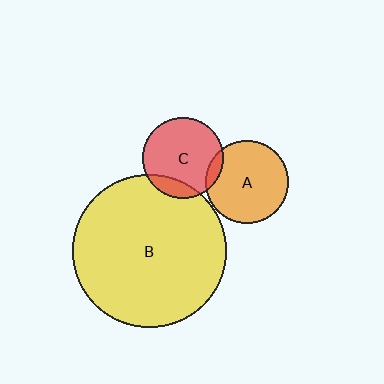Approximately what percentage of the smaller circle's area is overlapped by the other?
Approximately 15%.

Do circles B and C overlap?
Yes.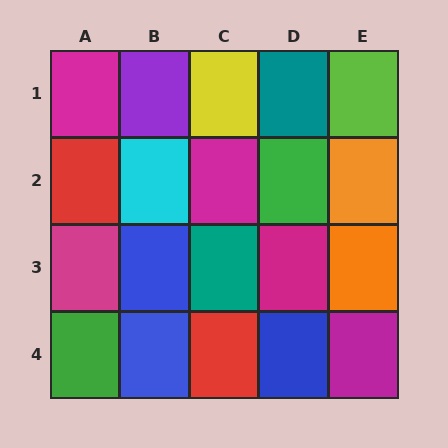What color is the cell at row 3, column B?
Blue.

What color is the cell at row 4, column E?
Magenta.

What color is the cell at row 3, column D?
Magenta.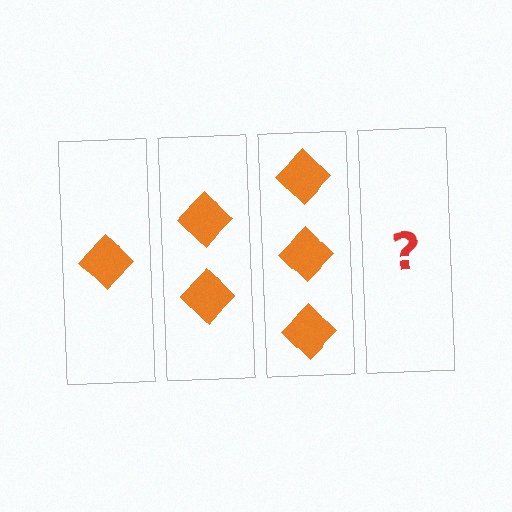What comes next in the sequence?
The next element should be 4 diamonds.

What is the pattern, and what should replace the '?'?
The pattern is that each step adds one more diamond. The '?' should be 4 diamonds.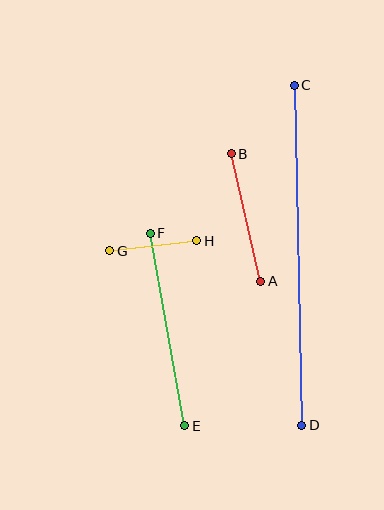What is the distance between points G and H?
The distance is approximately 88 pixels.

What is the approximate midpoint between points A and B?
The midpoint is at approximately (246, 217) pixels.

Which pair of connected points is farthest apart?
Points C and D are farthest apart.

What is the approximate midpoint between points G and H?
The midpoint is at approximately (153, 246) pixels.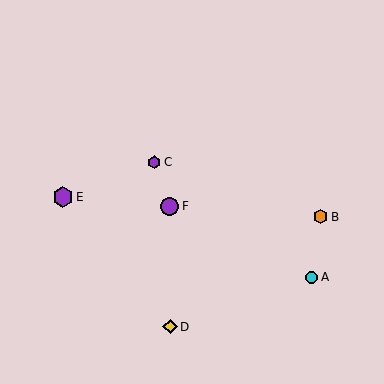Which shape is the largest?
The purple hexagon (labeled E) is the largest.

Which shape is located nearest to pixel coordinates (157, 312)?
The yellow diamond (labeled D) at (170, 327) is nearest to that location.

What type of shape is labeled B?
Shape B is an orange hexagon.